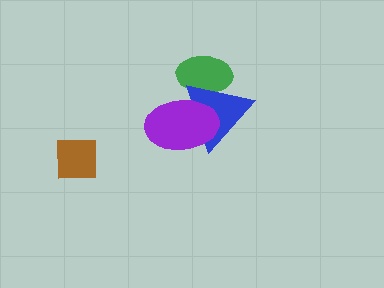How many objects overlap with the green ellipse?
2 objects overlap with the green ellipse.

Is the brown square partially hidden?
No, no other shape covers it.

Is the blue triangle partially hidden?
Yes, it is partially covered by another shape.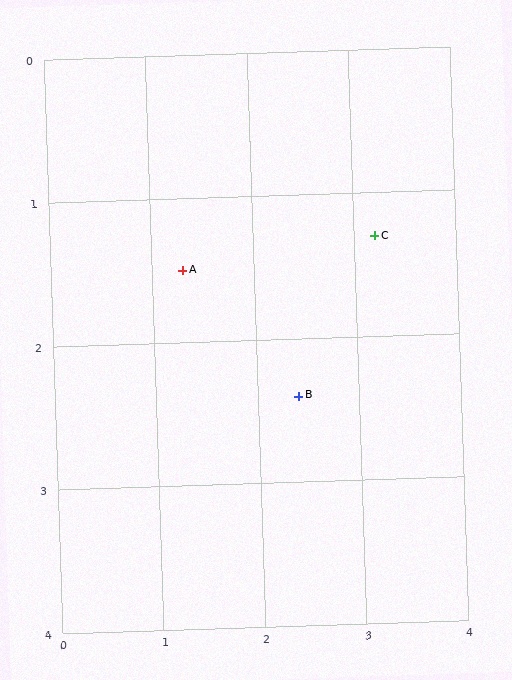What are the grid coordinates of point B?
Point B is at approximately (2.4, 2.4).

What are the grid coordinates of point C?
Point C is at approximately (3.2, 1.3).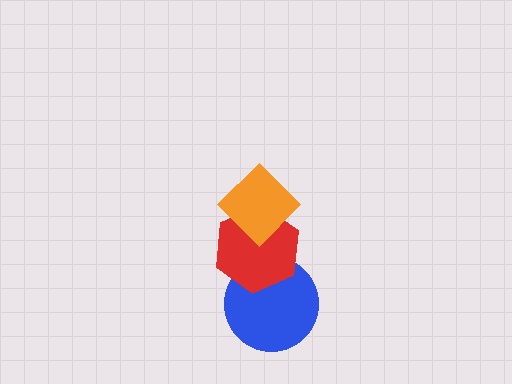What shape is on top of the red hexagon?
The orange diamond is on top of the red hexagon.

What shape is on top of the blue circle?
The red hexagon is on top of the blue circle.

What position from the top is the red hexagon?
The red hexagon is 2nd from the top.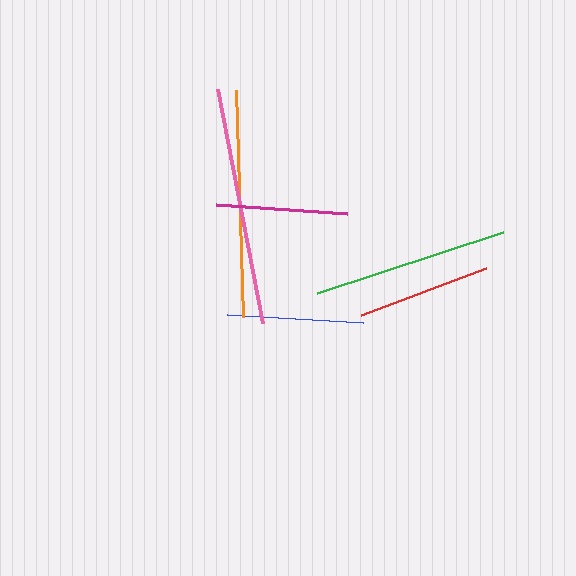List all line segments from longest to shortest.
From longest to shortest: pink, orange, green, blue, red, magenta.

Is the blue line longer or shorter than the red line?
The blue line is longer than the red line.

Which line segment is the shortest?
The magenta line is the shortest at approximately 131 pixels.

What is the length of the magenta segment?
The magenta segment is approximately 131 pixels long.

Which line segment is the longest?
The pink line is the longest at approximately 238 pixels.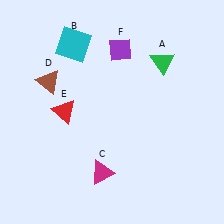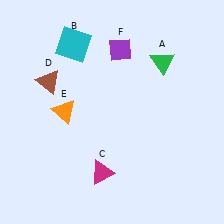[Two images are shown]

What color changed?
The triangle (E) changed from red in Image 1 to orange in Image 2.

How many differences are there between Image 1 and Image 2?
There is 1 difference between the two images.